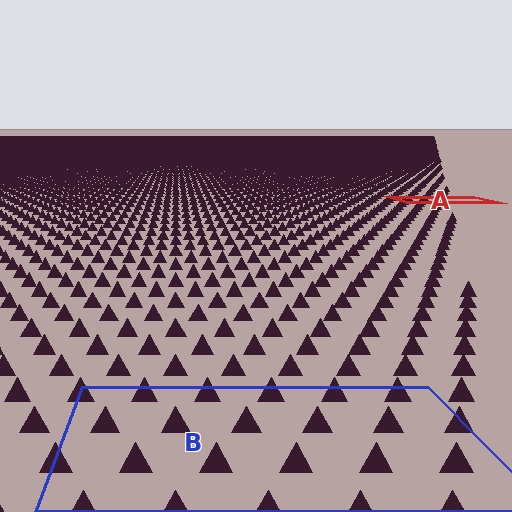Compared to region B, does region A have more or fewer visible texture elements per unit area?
Region A has more texture elements per unit area — they are packed more densely because it is farther away.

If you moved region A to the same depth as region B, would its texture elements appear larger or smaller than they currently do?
They would appear larger. At a closer depth, the same texture elements are projected at a bigger on-screen size.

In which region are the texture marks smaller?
The texture marks are smaller in region A, because it is farther away.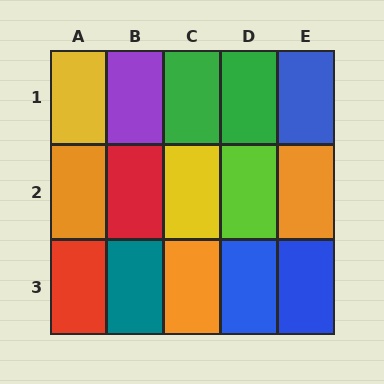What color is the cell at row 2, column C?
Yellow.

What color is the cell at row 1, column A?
Yellow.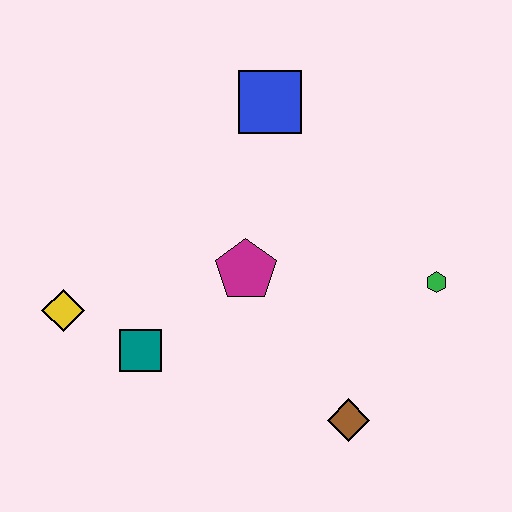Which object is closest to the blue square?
The magenta pentagon is closest to the blue square.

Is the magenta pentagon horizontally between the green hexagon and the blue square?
No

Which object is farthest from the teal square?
The green hexagon is farthest from the teal square.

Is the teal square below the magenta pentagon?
Yes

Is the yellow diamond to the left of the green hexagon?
Yes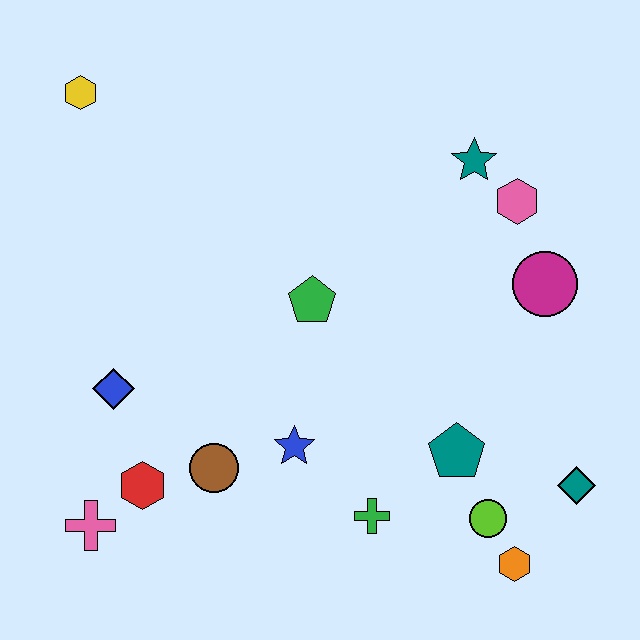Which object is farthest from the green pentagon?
The orange hexagon is farthest from the green pentagon.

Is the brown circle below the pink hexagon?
Yes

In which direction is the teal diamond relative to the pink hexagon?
The teal diamond is below the pink hexagon.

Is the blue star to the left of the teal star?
Yes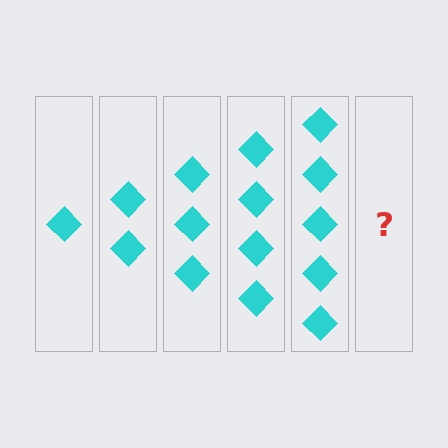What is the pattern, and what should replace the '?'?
The pattern is that each step adds one more diamond. The '?' should be 6 diamonds.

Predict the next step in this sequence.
The next step is 6 diamonds.